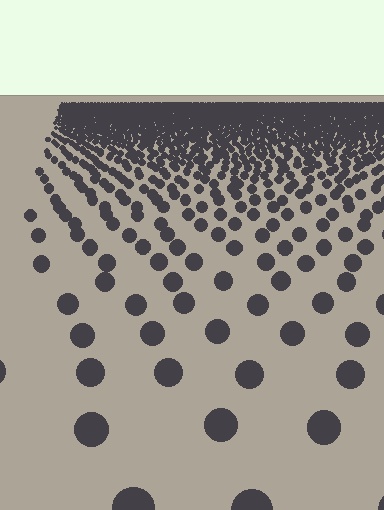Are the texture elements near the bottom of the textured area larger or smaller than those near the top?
Larger. Near the bottom, elements are closer to the viewer and appear at a bigger on-screen size.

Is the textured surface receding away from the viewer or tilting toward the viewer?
The surface is receding away from the viewer. Texture elements get smaller and denser toward the top.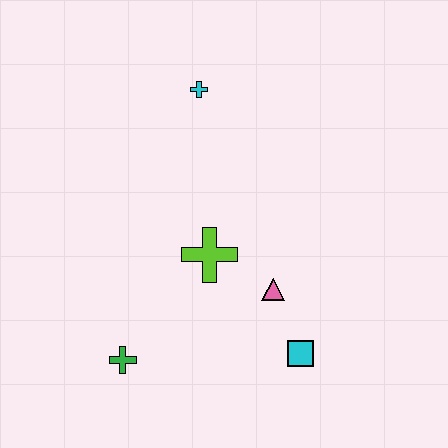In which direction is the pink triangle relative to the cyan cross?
The pink triangle is below the cyan cross.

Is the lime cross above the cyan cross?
No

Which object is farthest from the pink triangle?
The cyan cross is farthest from the pink triangle.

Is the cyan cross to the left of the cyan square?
Yes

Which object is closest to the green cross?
The lime cross is closest to the green cross.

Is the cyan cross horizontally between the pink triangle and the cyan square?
No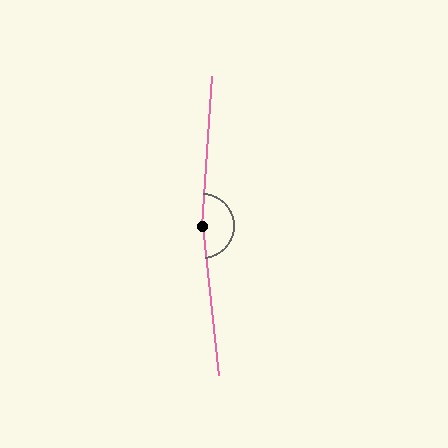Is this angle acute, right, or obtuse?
It is obtuse.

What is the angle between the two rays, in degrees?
Approximately 170 degrees.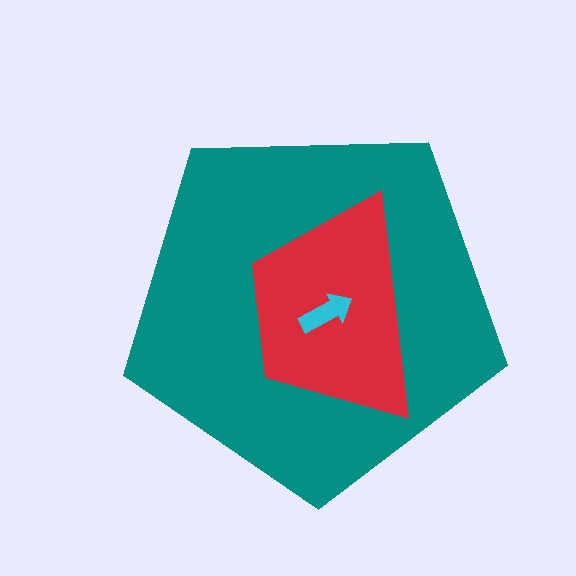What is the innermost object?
The cyan arrow.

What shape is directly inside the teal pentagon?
The red trapezoid.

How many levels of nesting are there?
3.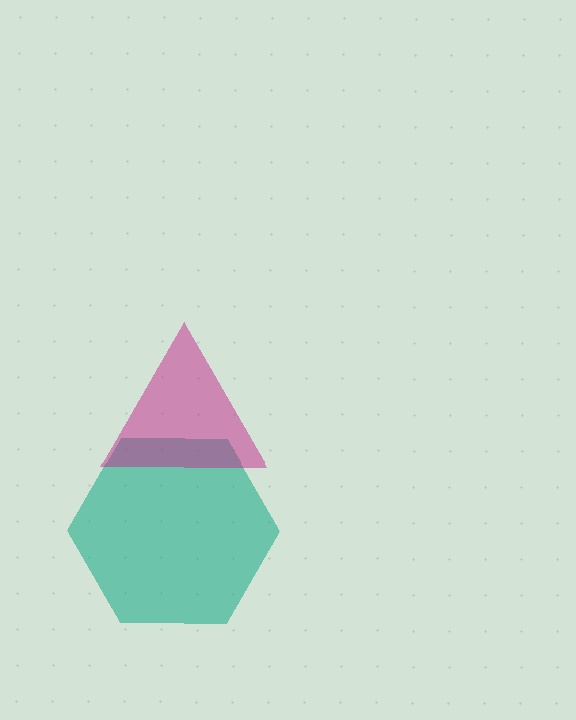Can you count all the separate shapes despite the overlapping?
Yes, there are 2 separate shapes.